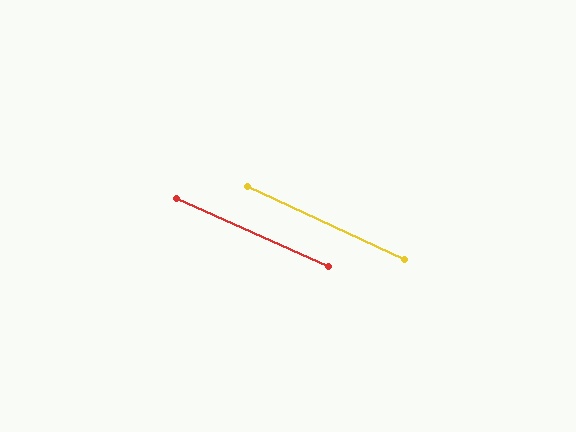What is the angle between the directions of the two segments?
Approximately 1 degree.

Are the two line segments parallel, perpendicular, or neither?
Parallel — their directions differ by only 0.7°.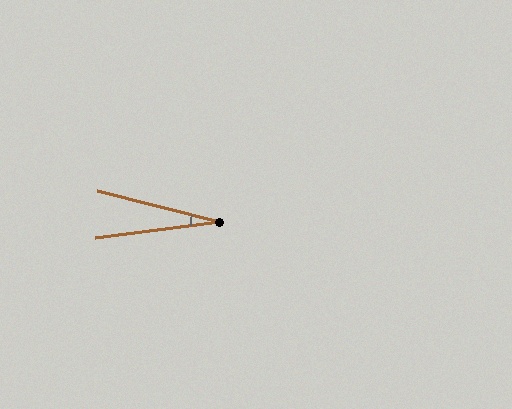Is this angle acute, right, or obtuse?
It is acute.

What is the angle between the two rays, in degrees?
Approximately 22 degrees.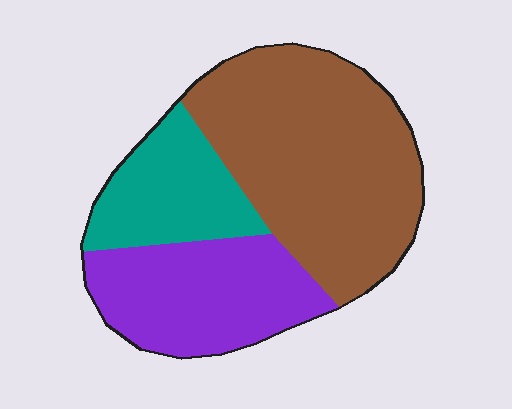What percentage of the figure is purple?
Purple takes up between a sixth and a third of the figure.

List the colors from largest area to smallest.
From largest to smallest: brown, purple, teal.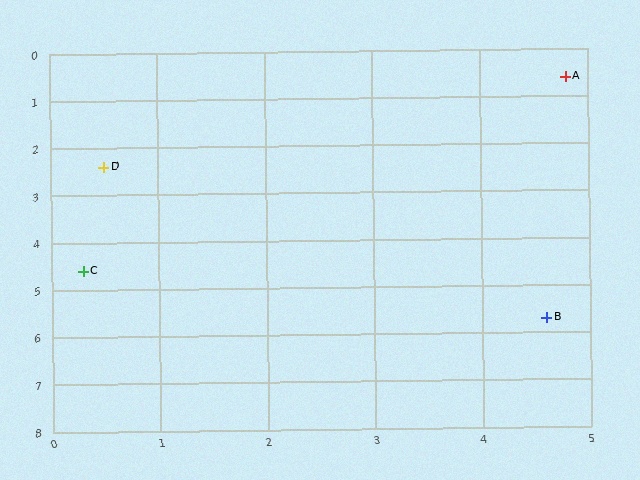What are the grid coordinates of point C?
Point C is at approximately (0.3, 4.6).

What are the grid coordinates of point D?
Point D is at approximately (0.5, 2.4).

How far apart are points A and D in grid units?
Points A and D are about 4.7 grid units apart.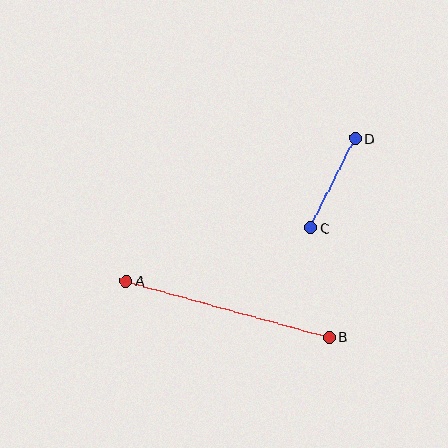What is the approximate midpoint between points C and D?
The midpoint is at approximately (333, 183) pixels.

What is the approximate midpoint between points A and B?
The midpoint is at approximately (228, 309) pixels.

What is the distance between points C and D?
The distance is approximately 100 pixels.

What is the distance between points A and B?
The distance is approximately 211 pixels.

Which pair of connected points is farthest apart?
Points A and B are farthest apart.